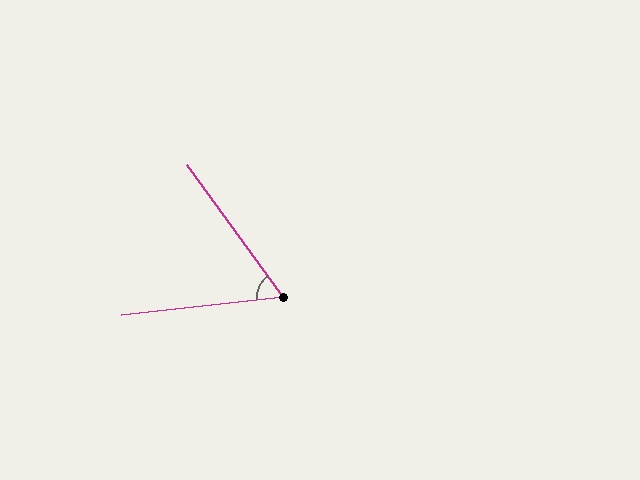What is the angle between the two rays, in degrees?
Approximately 60 degrees.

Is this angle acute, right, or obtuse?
It is acute.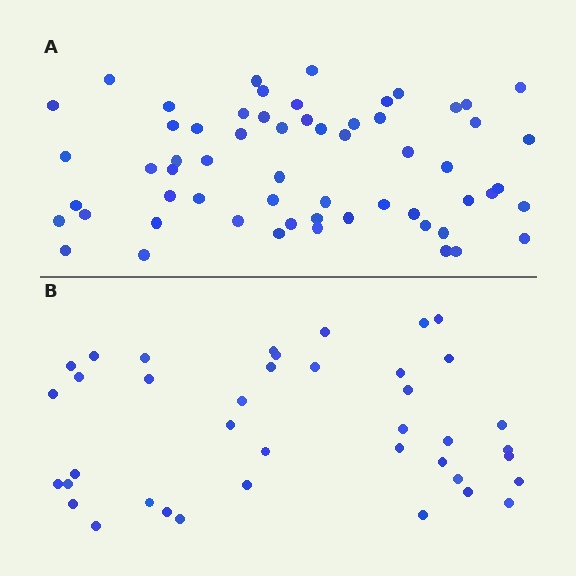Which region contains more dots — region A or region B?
Region A (the top region) has more dots.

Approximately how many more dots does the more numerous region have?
Region A has approximately 20 more dots than region B.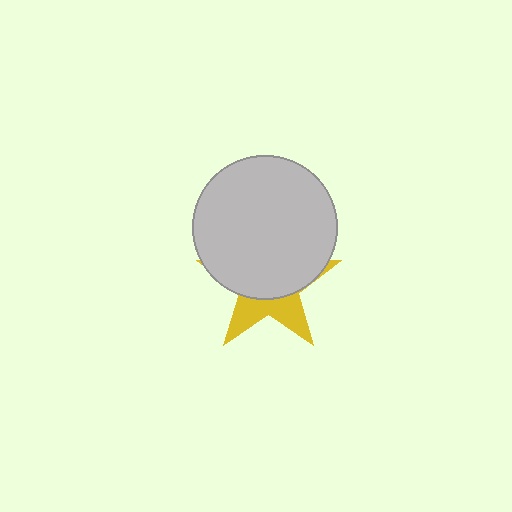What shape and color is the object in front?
The object in front is a light gray circle.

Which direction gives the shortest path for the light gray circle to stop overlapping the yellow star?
Moving up gives the shortest separation.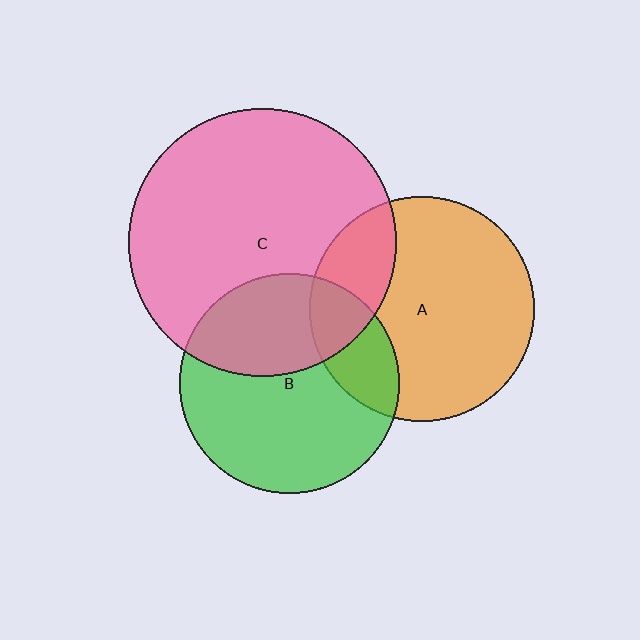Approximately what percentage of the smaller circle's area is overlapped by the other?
Approximately 20%.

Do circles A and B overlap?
Yes.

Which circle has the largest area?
Circle C (pink).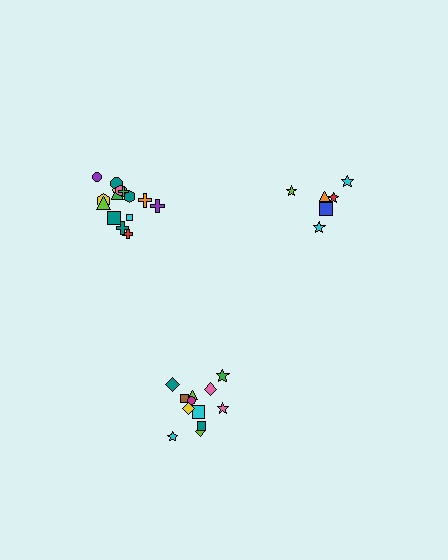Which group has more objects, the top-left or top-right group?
The top-left group.